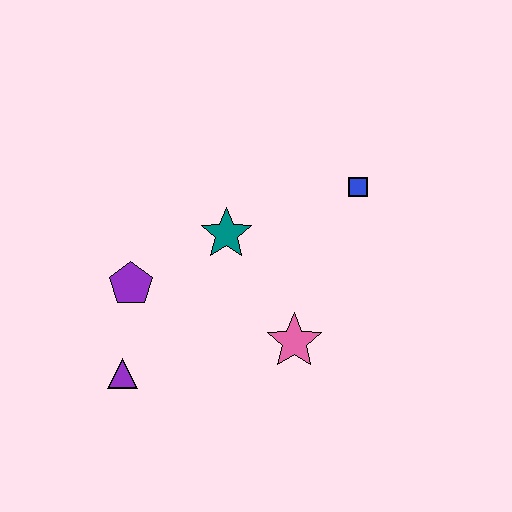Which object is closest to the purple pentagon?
The purple triangle is closest to the purple pentagon.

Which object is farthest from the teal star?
The purple triangle is farthest from the teal star.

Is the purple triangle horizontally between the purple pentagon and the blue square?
No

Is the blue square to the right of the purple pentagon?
Yes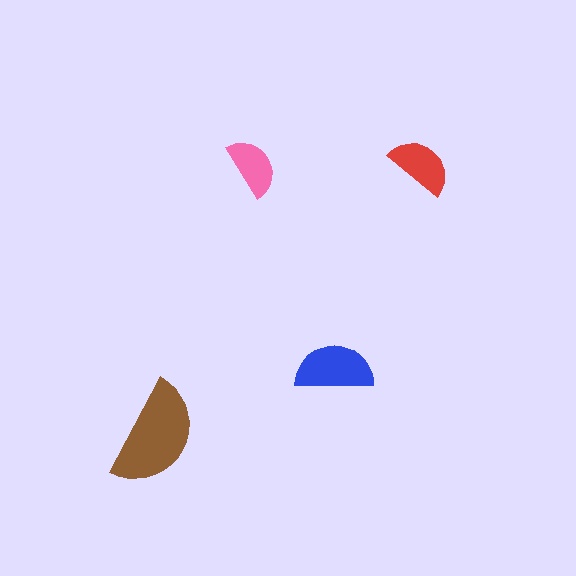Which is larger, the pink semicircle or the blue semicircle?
The blue one.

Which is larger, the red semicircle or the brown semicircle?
The brown one.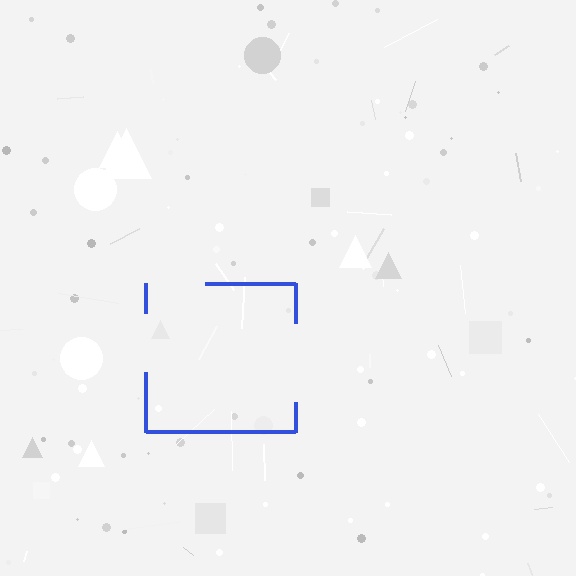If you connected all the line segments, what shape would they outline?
They would outline a square.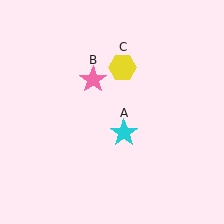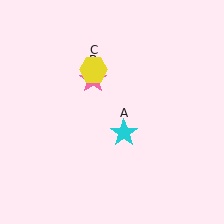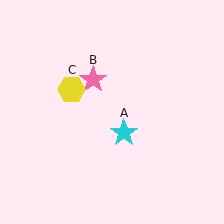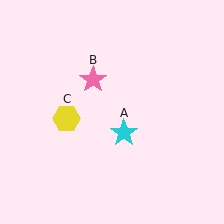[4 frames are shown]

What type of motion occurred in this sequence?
The yellow hexagon (object C) rotated counterclockwise around the center of the scene.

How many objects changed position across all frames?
1 object changed position: yellow hexagon (object C).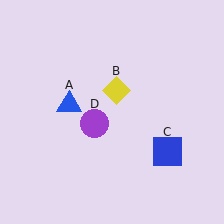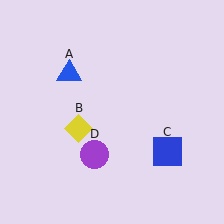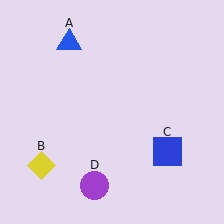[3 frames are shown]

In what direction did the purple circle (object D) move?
The purple circle (object D) moved down.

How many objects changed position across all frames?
3 objects changed position: blue triangle (object A), yellow diamond (object B), purple circle (object D).